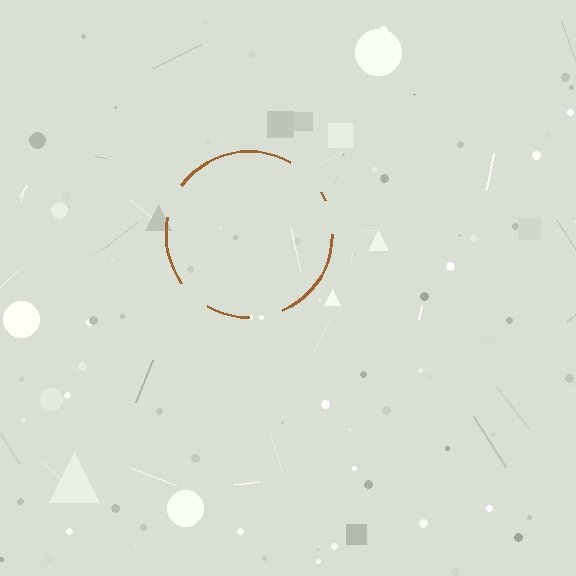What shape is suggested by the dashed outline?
The dashed outline suggests a circle.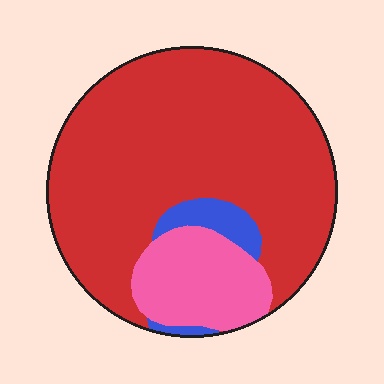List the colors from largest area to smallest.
From largest to smallest: red, pink, blue.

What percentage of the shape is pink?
Pink covers around 15% of the shape.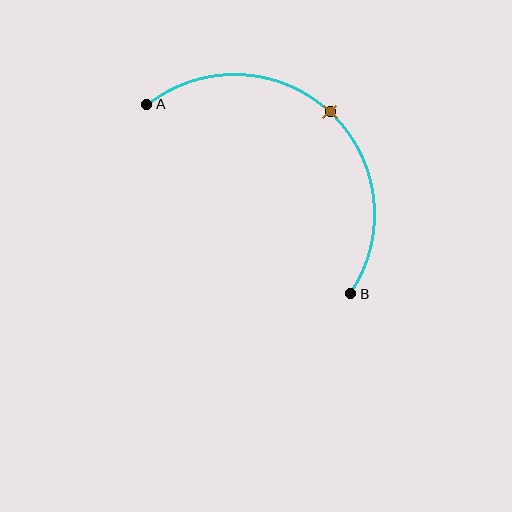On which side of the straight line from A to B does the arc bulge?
The arc bulges above and to the right of the straight line connecting A and B.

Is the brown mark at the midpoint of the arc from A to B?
Yes. The brown mark lies on the arc at equal arc-length from both A and B — it is the arc midpoint.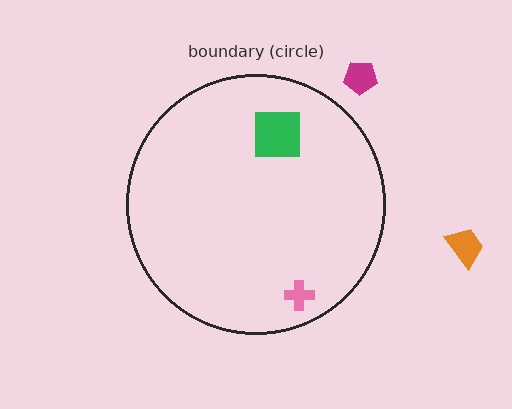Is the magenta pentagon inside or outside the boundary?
Outside.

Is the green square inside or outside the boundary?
Inside.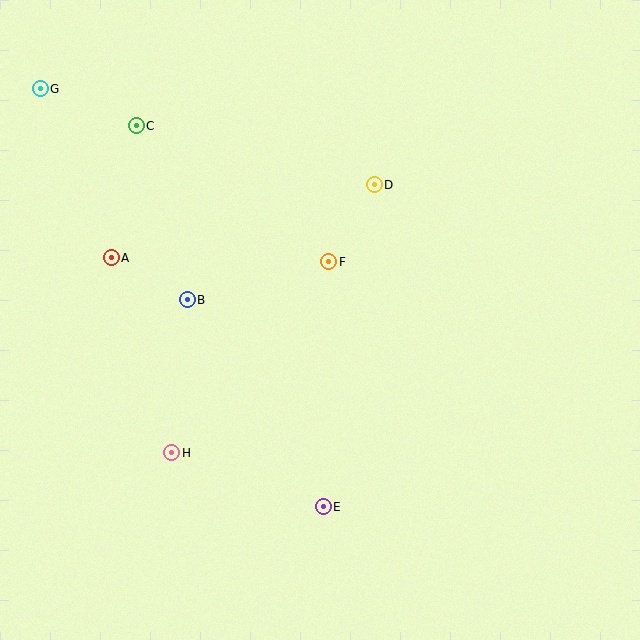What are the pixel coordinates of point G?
Point G is at (40, 89).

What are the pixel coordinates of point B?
Point B is at (187, 300).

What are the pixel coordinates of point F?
Point F is at (329, 262).